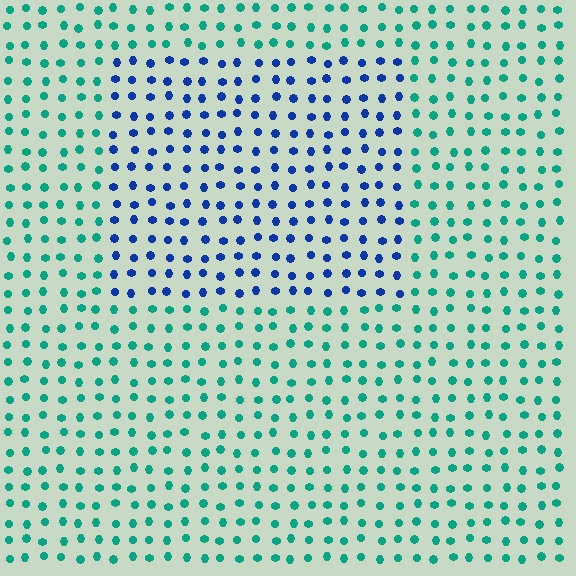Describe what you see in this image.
The image is filled with small teal elements in a uniform arrangement. A rectangle-shaped region is visible where the elements are tinted to a slightly different hue, forming a subtle color boundary.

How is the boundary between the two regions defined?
The boundary is defined purely by a slight shift in hue (about 56 degrees). Spacing, size, and orientation are identical on both sides.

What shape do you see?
I see a rectangle.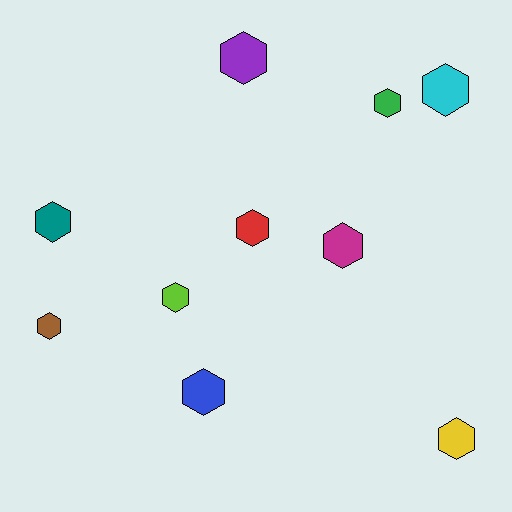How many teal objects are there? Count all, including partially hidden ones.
There is 1 teal object.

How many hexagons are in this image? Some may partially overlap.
There are 10 hexagons.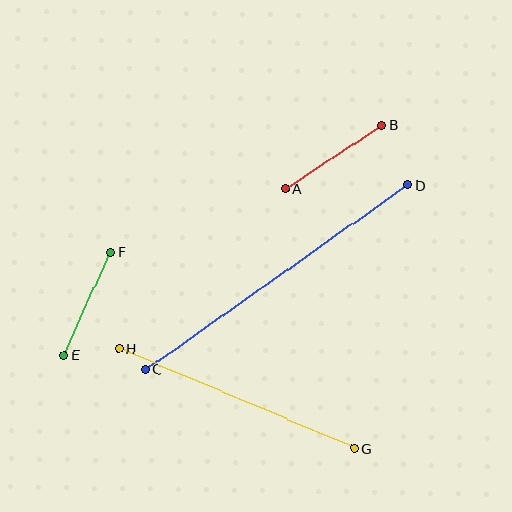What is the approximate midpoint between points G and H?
The midpoint is at approximately (237, 398) pixels.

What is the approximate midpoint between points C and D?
The midpoint is at approximately (277, 277) pixels.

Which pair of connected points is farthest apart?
Points C and D are farthest apart.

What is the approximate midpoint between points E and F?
The midpoint is at approximately (88, 304) pixels.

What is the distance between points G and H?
The distance is approximately 255 pixels.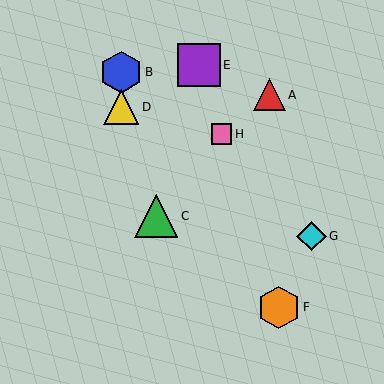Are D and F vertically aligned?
No, D is at x≈121 and F is at x≈279.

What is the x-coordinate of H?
Object H is at x≈222.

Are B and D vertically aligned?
Yes, both are at x≈121.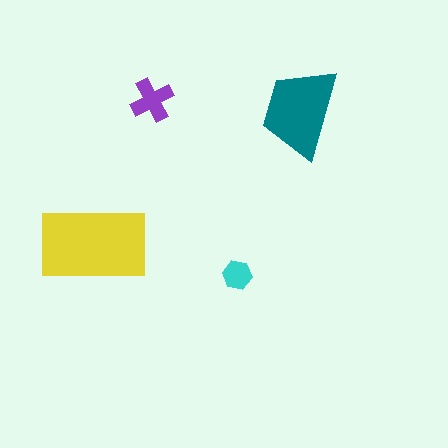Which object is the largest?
The yellow rectangle.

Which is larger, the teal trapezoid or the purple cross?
The teal trapezoid.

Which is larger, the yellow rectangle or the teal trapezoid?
The yellow rectangle.